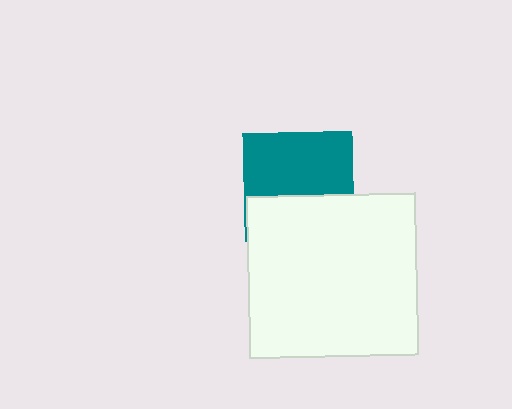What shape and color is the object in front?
The object in front is a white rectangle.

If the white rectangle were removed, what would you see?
You would see the complete teal square.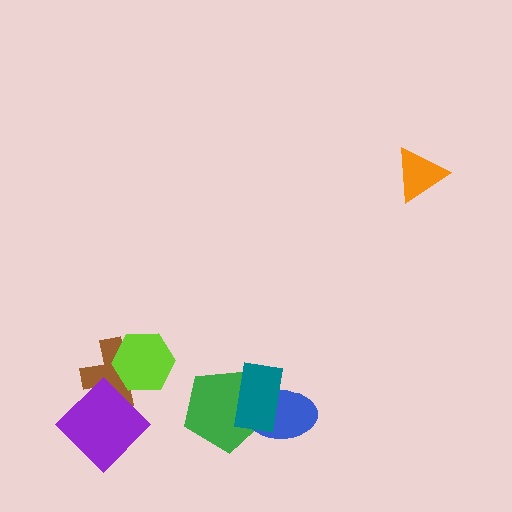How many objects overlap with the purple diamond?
1 object overlaps with the purple diamond.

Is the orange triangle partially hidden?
No, no other shape covers it.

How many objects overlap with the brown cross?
2 objects overlap with the brown cross.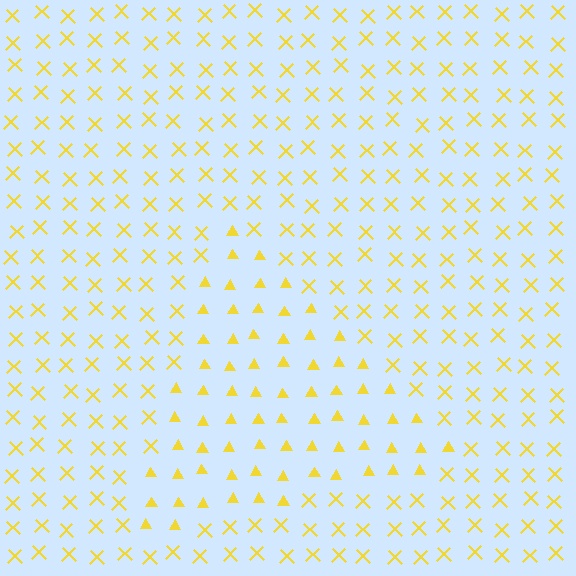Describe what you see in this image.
The image is filled with small yellow elements arranged in a uniform grid. A triangle-shaped region contains triangles, while the surrounding area contains X marks. The boundary is defined purely by the change in element shape.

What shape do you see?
I see a triangle.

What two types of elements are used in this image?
The image uses triangles inside the triangle region and X marks outside it.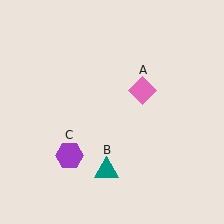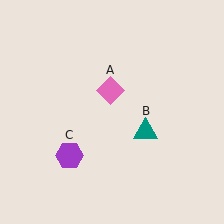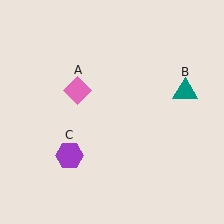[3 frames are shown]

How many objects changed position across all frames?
2 objects changed position: pink diamond (object A), teal triangle (object B).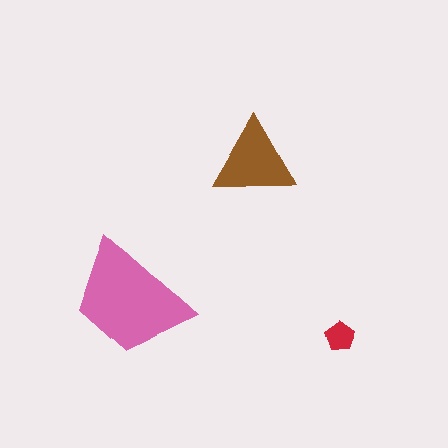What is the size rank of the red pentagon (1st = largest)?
3rd.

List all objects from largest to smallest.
The pink trapezoid, the brown triangle, the red pentagon.